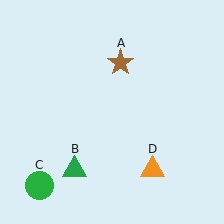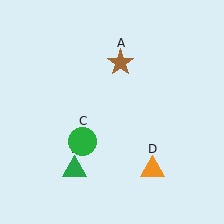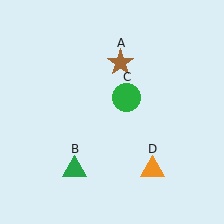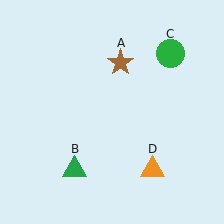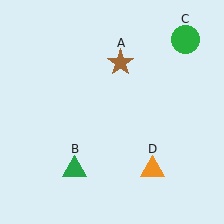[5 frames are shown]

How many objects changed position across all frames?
1 object changed position: green circle (object C).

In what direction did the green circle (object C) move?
The green circle (object C) moved up and to the right.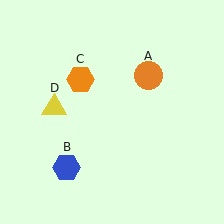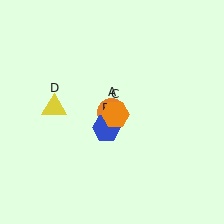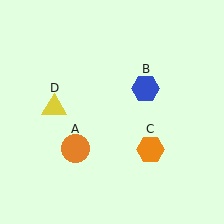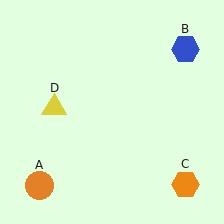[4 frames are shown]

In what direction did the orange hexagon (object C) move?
The orange hexagon (object C) moved down and to the right.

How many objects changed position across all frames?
3 objects changed position: orange circle (object A), blue hexagon (object B), orange hexagon (object C).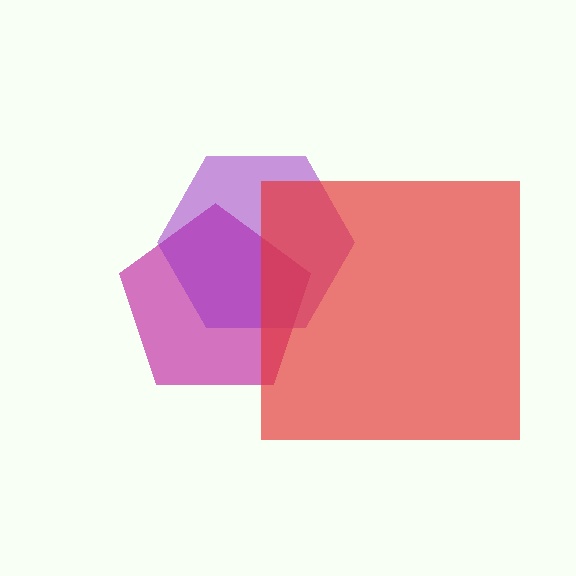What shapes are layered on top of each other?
The layered shapes are: a magenta pentagon, a purple hexagon, a red square.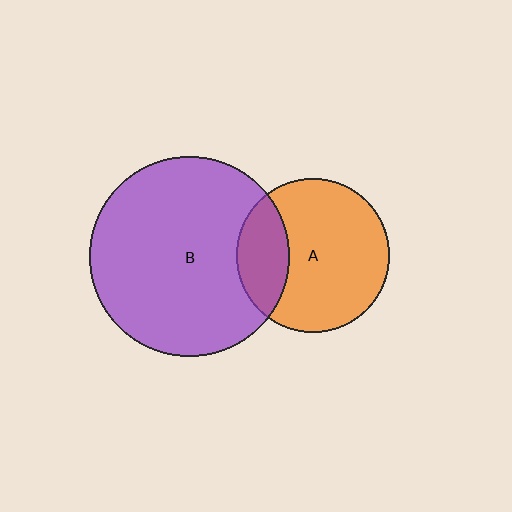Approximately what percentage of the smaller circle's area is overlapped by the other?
Approximately 25%.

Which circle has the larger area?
Circle B (purple).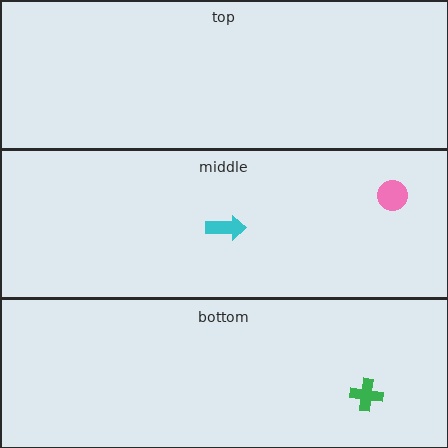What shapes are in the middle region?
The cyan arrow, the pink circle.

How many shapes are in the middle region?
2.